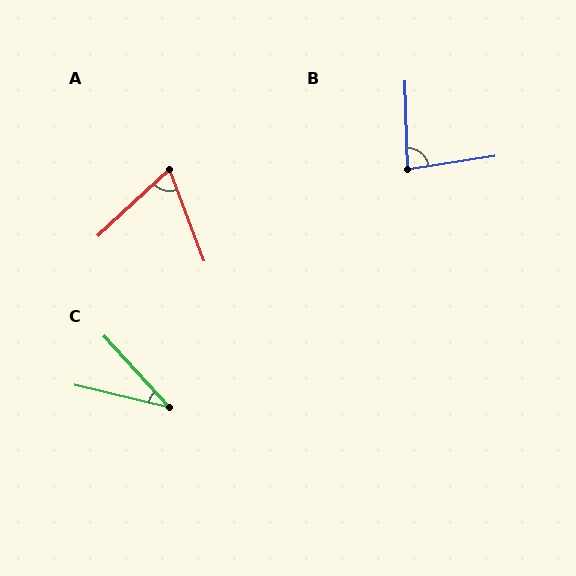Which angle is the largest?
B, at approximately 83 degrees.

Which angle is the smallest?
C, at approximately 34 degrees.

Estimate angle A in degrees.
Approximately 67 degrees.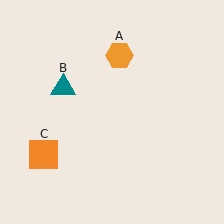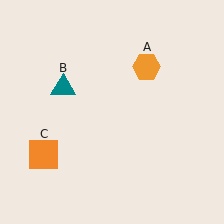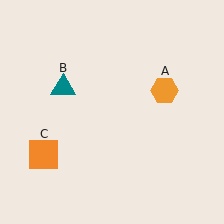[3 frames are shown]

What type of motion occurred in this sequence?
The orange hexagon (object A) rotated clockwise around the center of the scene.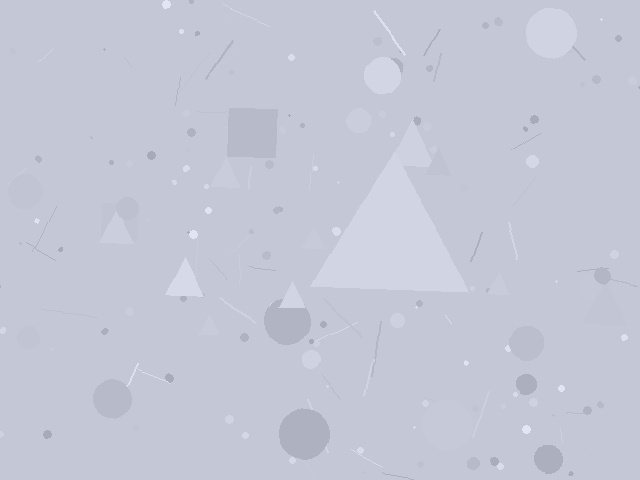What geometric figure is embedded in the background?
A triangle is embedded in the background.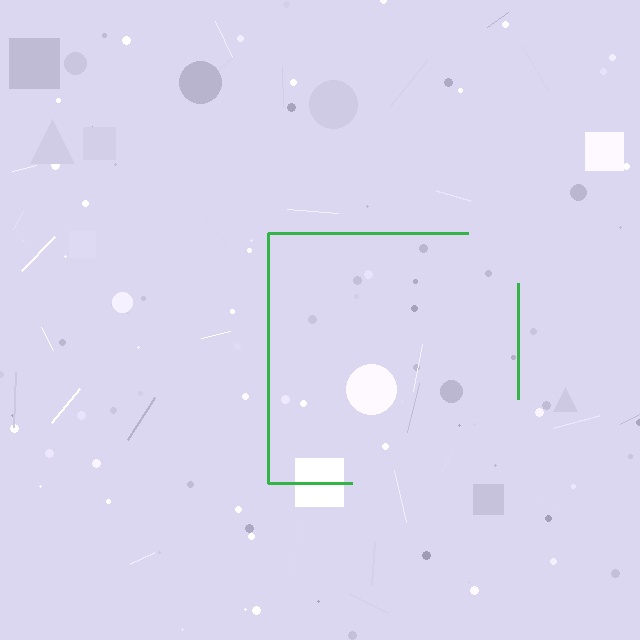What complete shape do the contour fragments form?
The contour fragments form a square.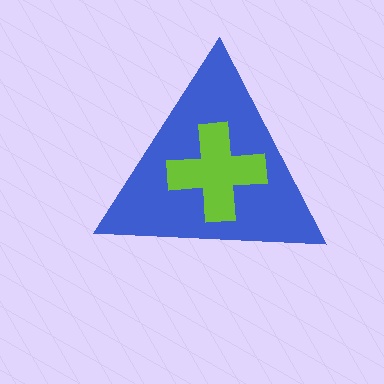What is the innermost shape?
The lime cross.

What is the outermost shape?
The blue triangle.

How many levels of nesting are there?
2.